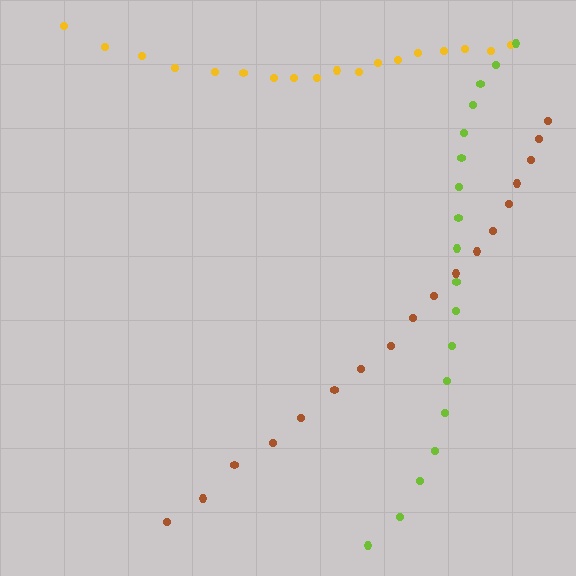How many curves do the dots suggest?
There are 3 distinct paths.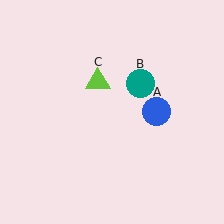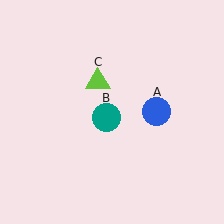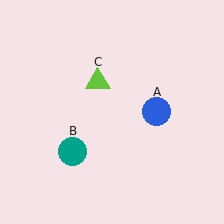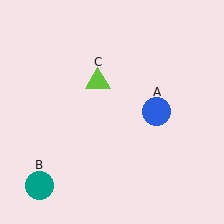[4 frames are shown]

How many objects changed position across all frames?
1 object changed position: teal circle (object B).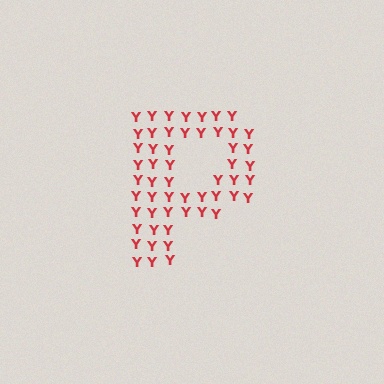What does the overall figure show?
The overall figure shows the letter P.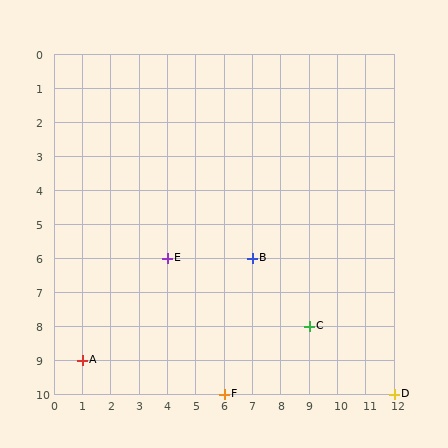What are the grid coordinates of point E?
Point E is at grid coordinates (4, 6).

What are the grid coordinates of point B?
Point B is at grid coordinates (7, 6).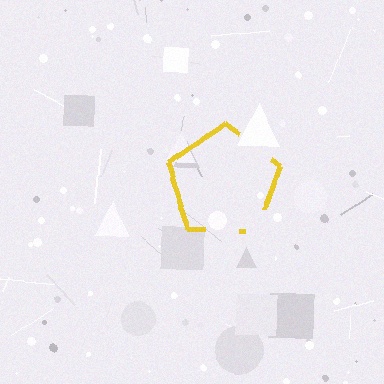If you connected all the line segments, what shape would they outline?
They would outline a pentagon.